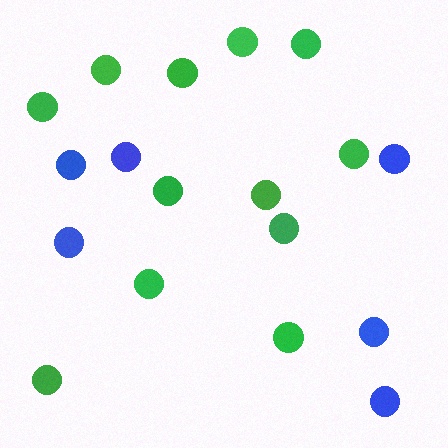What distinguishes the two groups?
There are 2 groups: one group of green circles (12) and one group of blue circles (6).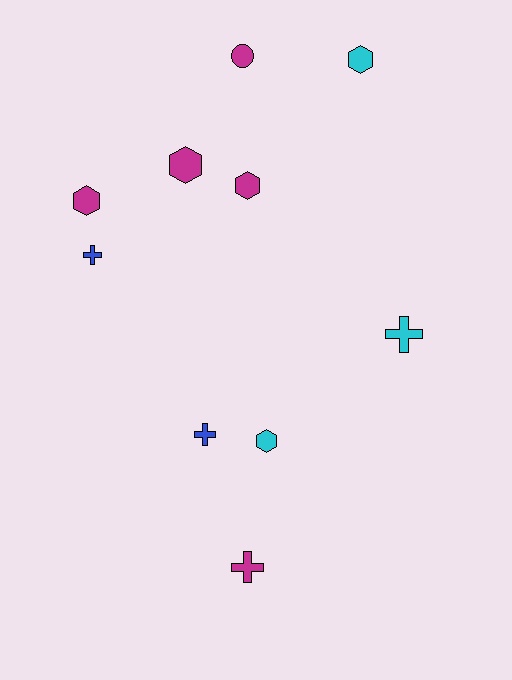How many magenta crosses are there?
There is 1 magenta cross.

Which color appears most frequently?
Magenta, with 5 objects.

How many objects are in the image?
There are 10 objects.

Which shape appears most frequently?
Hexagon, with 5 objects.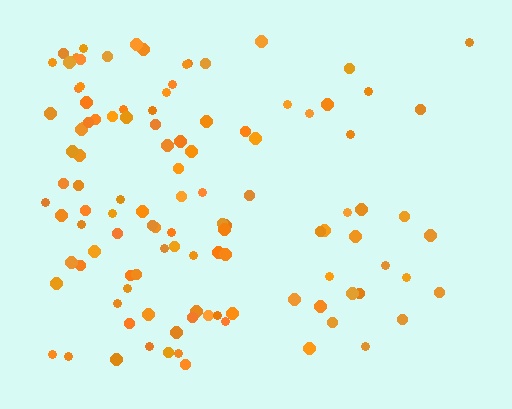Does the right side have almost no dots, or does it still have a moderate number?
Still a moderate number, just noticeably fewer than the left.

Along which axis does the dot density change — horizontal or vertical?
Horizontal.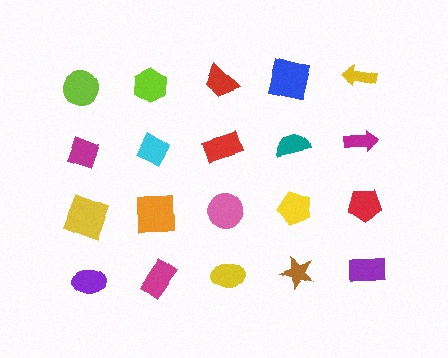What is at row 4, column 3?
A yellow ellipse.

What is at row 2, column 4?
A teal semicircle.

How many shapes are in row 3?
5 shapes.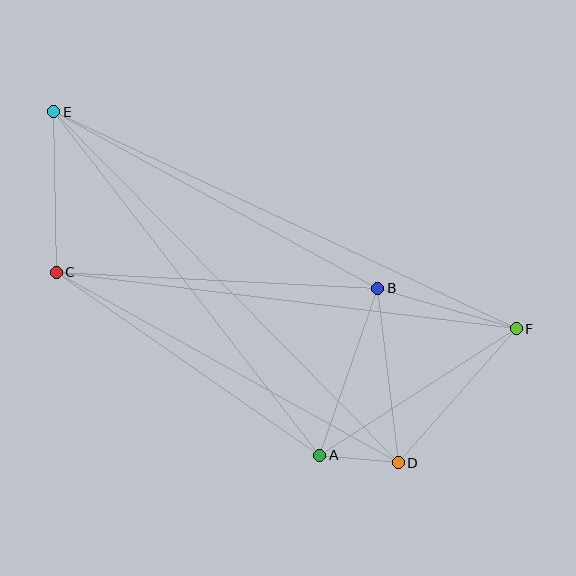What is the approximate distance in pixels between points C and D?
The distance between C and D is approximately 392 pixels.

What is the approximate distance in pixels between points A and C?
The distance between A and C is approximately 321 pixels.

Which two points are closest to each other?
Points A and D are closest to each other.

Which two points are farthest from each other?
Points E and F are farthest from each other.